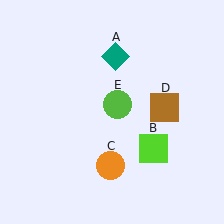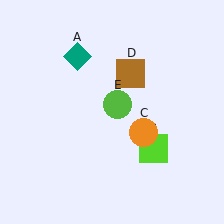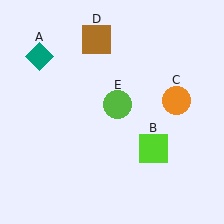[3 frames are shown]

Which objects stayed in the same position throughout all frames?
Lime square (object B) and lime circle (object E) remained stationary.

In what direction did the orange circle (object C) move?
The orange circle (object C) moved up and to the right.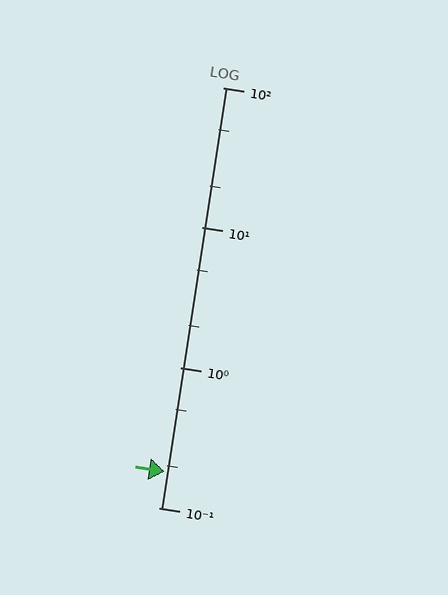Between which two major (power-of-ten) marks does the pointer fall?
The pointer is between 0.1 and 1.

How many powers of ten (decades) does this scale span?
The scale spans 3 decades, from 0.1 to 100.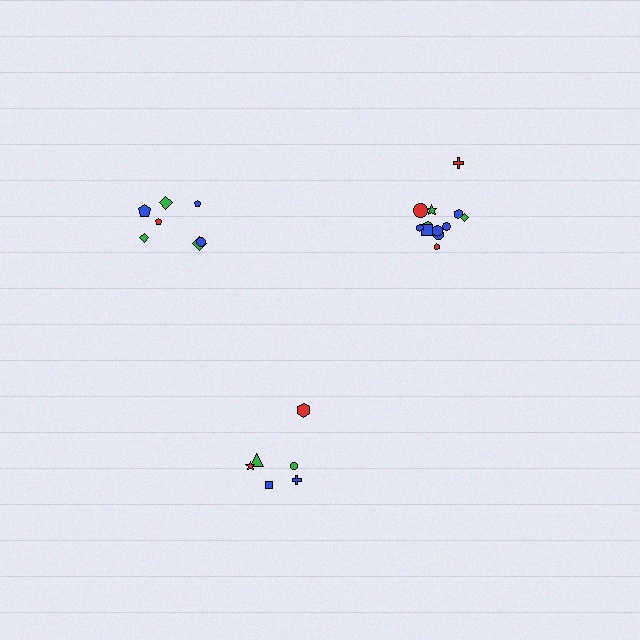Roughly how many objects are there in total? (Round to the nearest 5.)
Roughly 25 objects in total.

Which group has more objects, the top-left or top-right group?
The top-right group.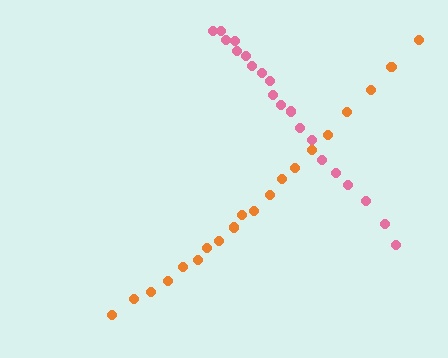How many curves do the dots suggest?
There are 2 distinct paths.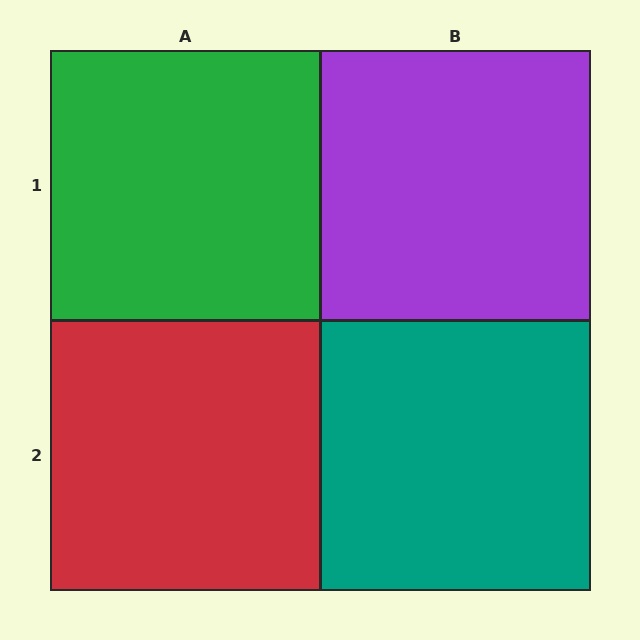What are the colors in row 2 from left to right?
Red, teal.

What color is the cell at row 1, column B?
Purple.